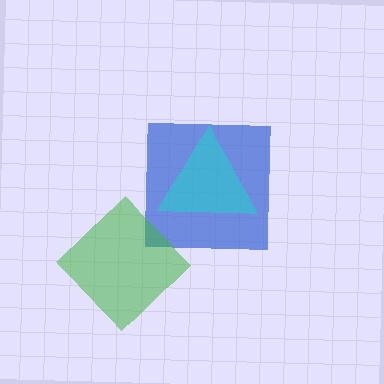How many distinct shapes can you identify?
There are 3 distinct shapes: a blue square, a green diamond, a cyan triangle.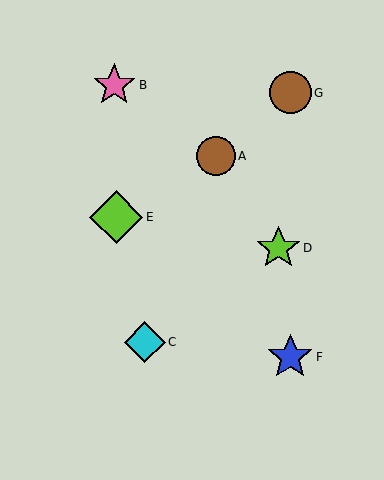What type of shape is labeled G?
Shape G is a brown circle.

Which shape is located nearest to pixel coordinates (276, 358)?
The blue star (labeled F) at (290, 357) is nearest to that location.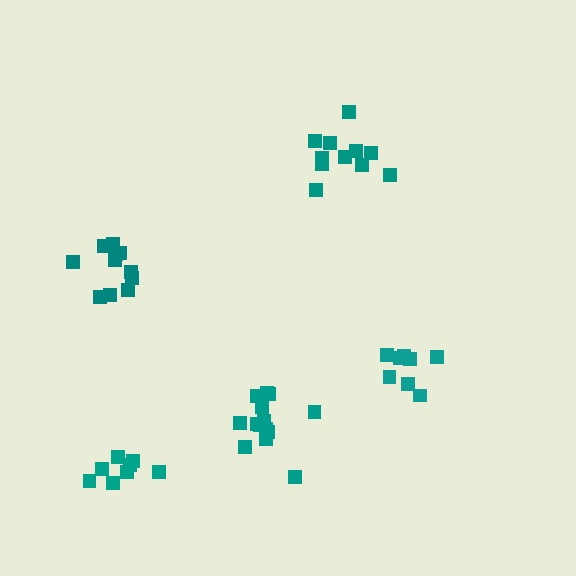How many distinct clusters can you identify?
There are 5 distinct clusters.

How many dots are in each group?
Group 1: 14 dots, Group 2: 11 dots, Group 3: 8 dots, Group 4: 8 dots, Group 5: 11 dots (52 total).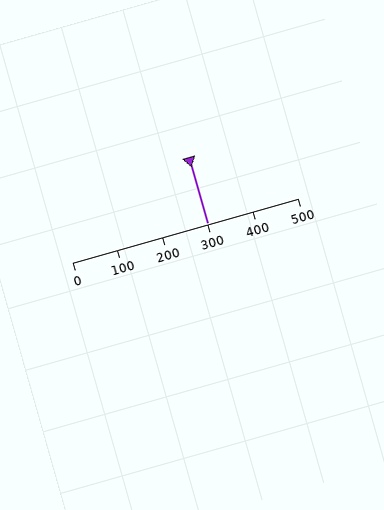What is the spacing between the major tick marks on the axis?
The major ticks are spaced 100 apart.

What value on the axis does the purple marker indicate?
The marker indicates approximately 300.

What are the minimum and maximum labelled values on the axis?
The axis runs from 0 to 500.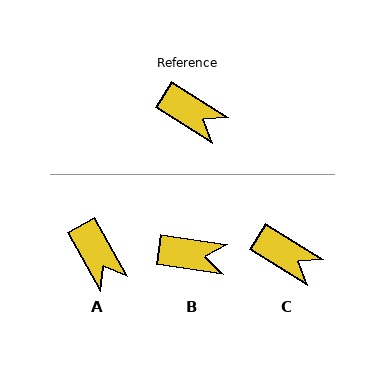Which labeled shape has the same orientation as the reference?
C.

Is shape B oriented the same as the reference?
No, it is off by about 23 degrees.